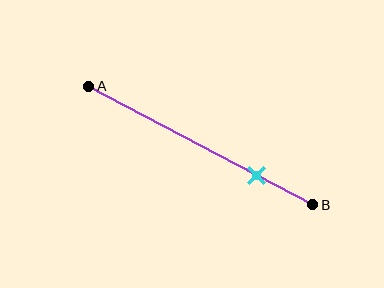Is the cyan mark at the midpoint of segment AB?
No, the mark is at about 75% from A, not at the 50% midpoint.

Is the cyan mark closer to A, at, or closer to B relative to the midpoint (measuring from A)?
The cyan mark is closer to point B than the midpoint of segment AB.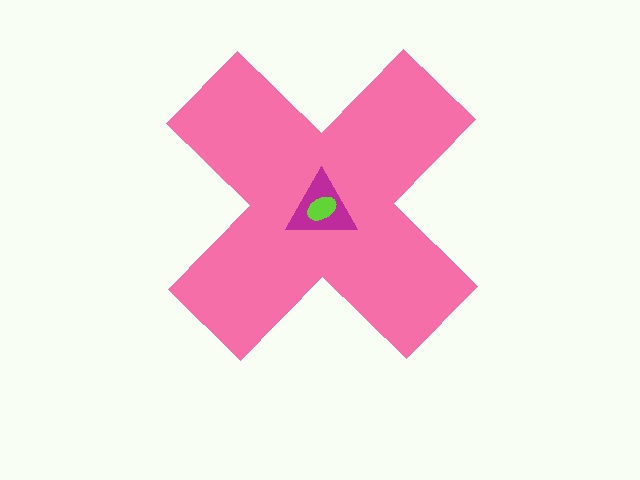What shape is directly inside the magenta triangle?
The lime ellipse.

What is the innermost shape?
The lime ellipse.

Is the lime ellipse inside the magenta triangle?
Yes.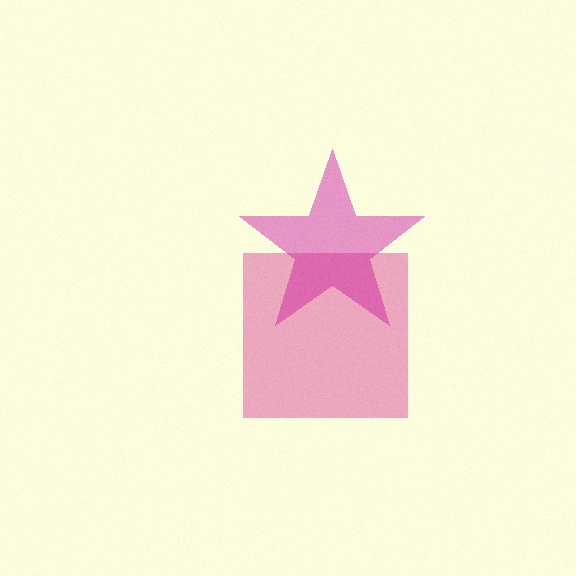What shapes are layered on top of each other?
The layered shapes are: a pink star, a magenta square.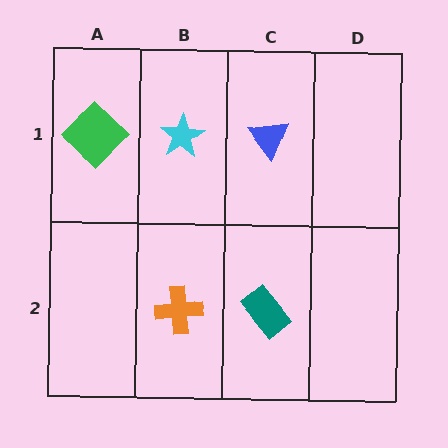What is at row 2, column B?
An orange cross.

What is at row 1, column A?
A green diamond.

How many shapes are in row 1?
3 shapes.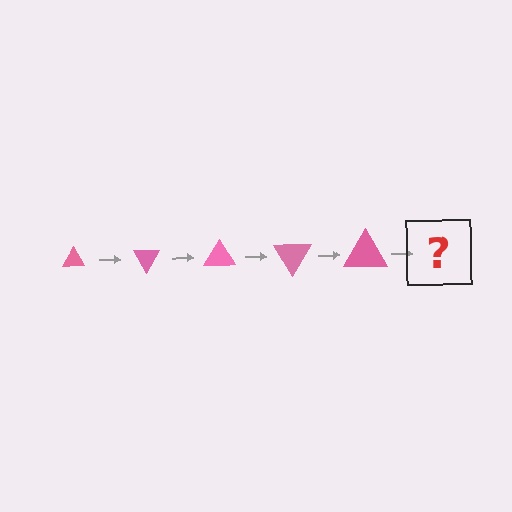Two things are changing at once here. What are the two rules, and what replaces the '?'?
The two rules are that the triangle grows larger each step and it rotates 60 degrees each step. The '?' should be a triangle, larger than the previous one and rotated 300 degrees from the start.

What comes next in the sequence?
The next element should be a triangle, larger than the previous one and rotated 300 degrees from the start.